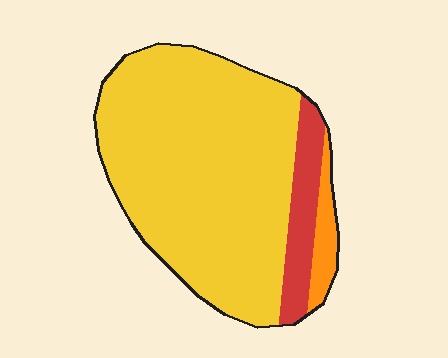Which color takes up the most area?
Yellow, at roughly 80%.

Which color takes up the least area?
Orange, at roughly 5%.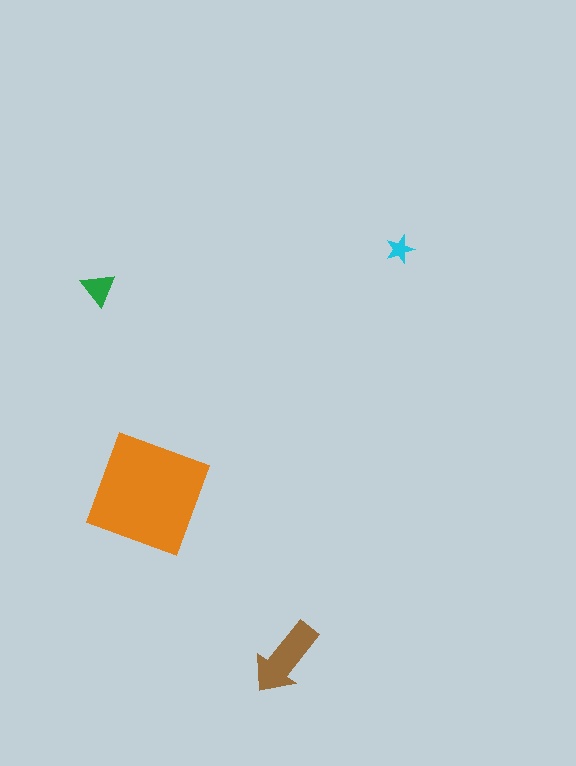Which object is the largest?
The orange square.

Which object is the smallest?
The cyan star.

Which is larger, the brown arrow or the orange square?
The orange square.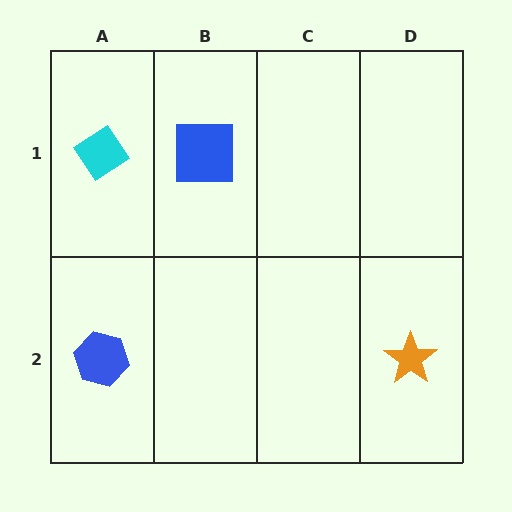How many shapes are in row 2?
2 shapes.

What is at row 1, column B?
A blue square.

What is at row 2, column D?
An orange star.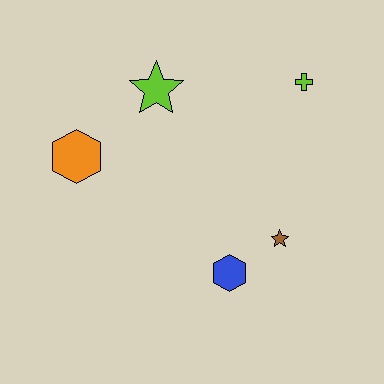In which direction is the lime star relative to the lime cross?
The lime star is to the left of the lime cross.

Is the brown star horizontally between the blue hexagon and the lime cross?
Yes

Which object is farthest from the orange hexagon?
The lime cross is farthest from the orange hexagon.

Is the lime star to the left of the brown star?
Yes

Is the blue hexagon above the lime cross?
No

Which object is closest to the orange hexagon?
The lime star is closest to the orange hexagon.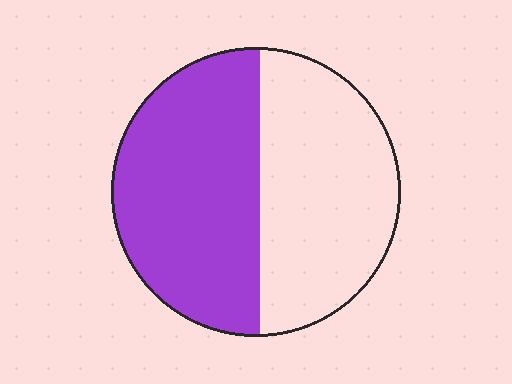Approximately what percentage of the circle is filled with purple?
Approximately 50%.